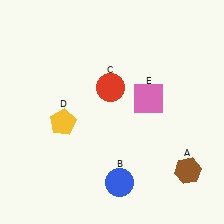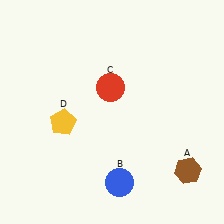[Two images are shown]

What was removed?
The pink square (E) was removed in Image 2.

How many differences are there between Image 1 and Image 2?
There is 1 difference between the two images.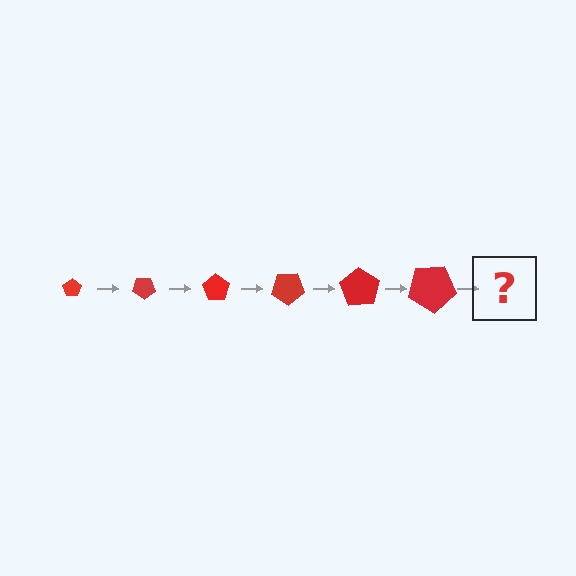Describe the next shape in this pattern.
It should be a pentagon, larger than the previous one and rotated 210 degrees from the start.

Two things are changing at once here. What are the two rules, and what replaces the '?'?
The two rules are that the pentagon grows larger each step and it rotates 35 degrees each step. The '?' should be a pentagon, larger than the previous one and rotated 210 degrees from the start.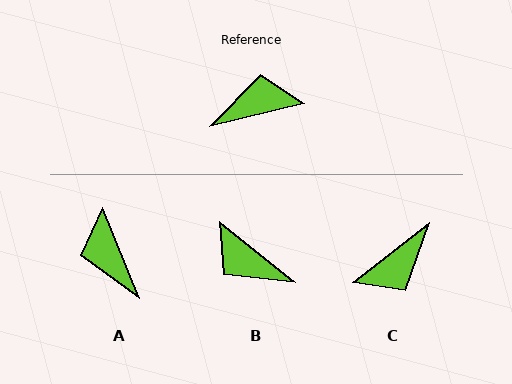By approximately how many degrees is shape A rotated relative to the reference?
Approximately 98 degrees counter-clockwise.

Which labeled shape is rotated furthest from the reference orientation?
C, about 156 degrees away.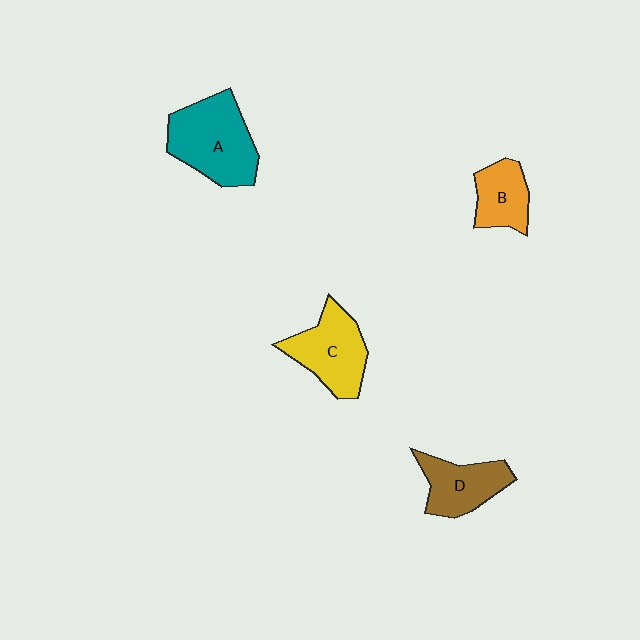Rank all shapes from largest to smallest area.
From largest to smallest: A (teal), C (yellow), D (brown), B (orange).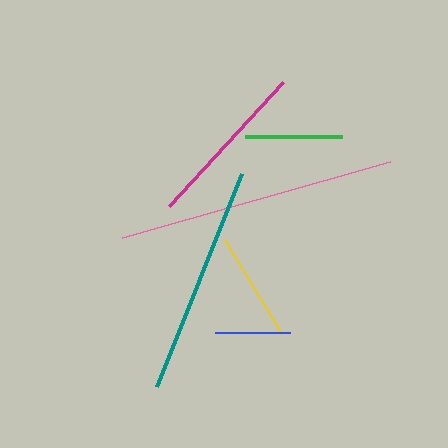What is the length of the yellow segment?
The yellow segment is approximately 107 pixels long.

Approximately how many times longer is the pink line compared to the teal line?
The pink line is approximately 1.2 times the length of the teal line.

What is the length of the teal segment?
The teal segment is approximately 229 pixels long.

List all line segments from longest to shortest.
From longest to shortest: pink, teal, magenta, yellow, green, blue.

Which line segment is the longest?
The pink line is the longest at approximately 279 pixels.